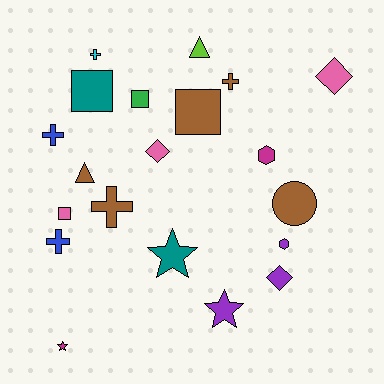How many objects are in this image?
There are 20 objects.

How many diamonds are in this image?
There are 3 diamonds.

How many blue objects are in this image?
There are 2 blue objects.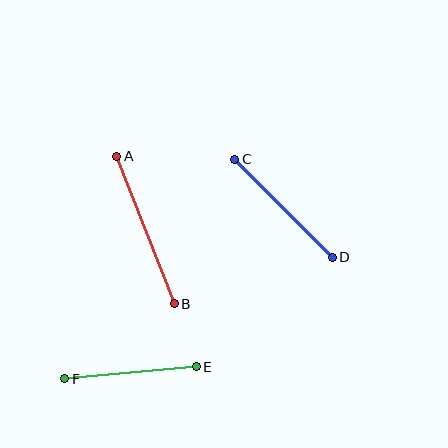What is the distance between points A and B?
The distance is approximately 159 pixels.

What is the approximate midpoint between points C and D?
The midpoint is at approximately (283, 208) pixels.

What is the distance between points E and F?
The distance is approximately 132 pixels.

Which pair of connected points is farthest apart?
Points A and B are farthest apart.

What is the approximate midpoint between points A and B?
The midpoint is at approximately (146, 230) pixels.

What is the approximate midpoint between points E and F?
The midpoint is at approximately (131, 373) pixels.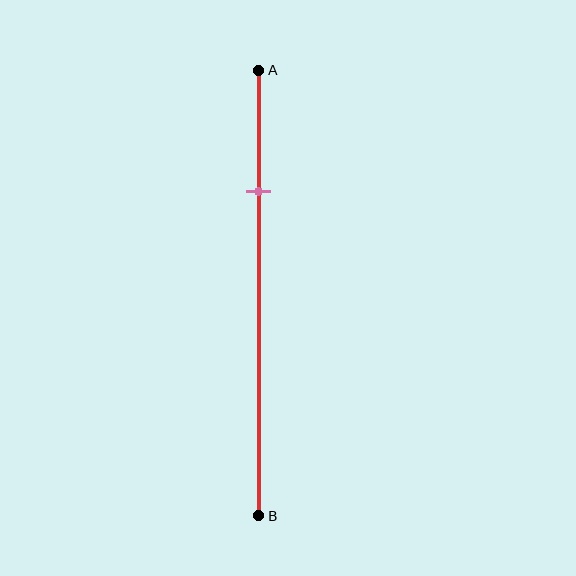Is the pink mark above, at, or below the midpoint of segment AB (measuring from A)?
The pink mark is above the midpoint of segment AB.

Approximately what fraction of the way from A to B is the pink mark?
The pink mark is approximately 25% of the way from A to B.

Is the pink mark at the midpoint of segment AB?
No, the mark is at about 25% from A, not at the 50% midpoint.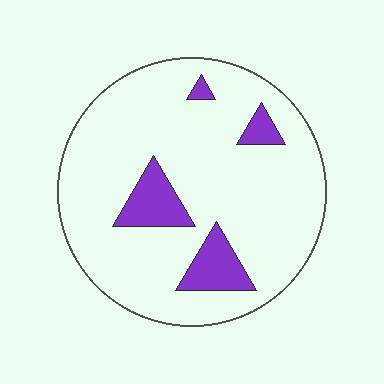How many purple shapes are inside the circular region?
4.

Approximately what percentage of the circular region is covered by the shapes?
Approximately 15%.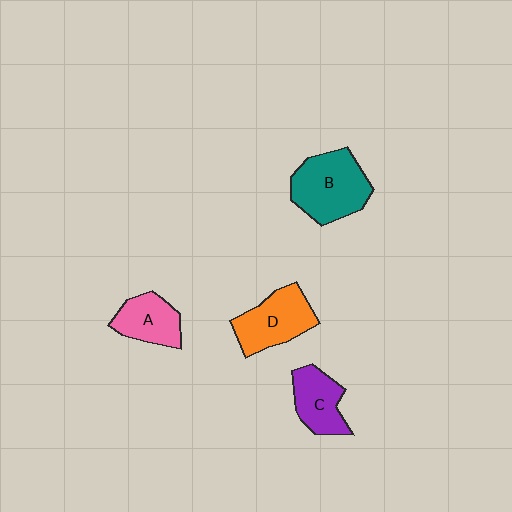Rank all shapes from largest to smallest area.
From largest to smallest: B (teal), D (orange), C (purple), A (pink).